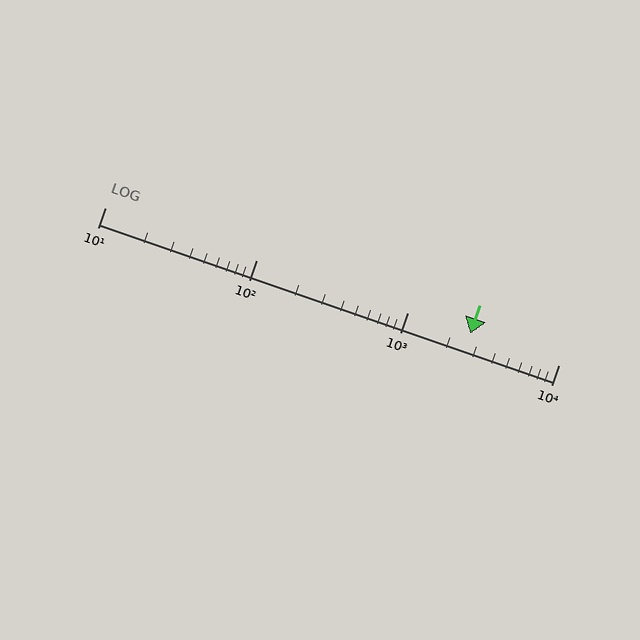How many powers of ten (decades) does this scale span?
The scale spans 3 decades, from 10 to 10000.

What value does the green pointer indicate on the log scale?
The pointer indicates approximately 2600.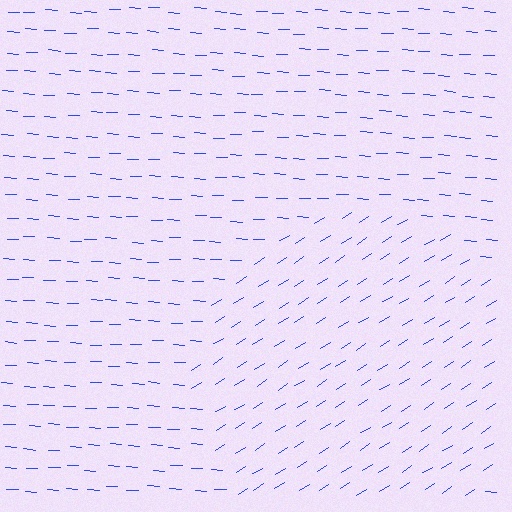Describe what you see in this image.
The image is filled with small blue line segments. A circle region in the image has lines oriented differently from the surrounding lines, creating a visible texture boundary.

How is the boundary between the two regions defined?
The boundary is defined purely by a change in line orientation (approximately 36 degrees difference). All lines are the same color and thickness.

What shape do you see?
I see a circle.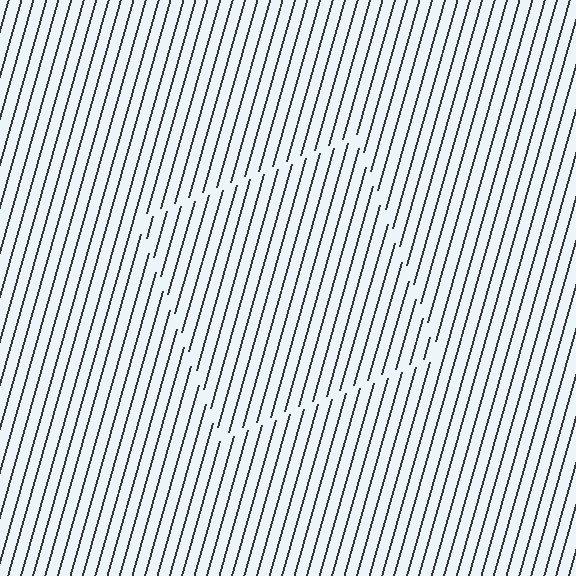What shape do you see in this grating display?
An illusory square. The interior of the shape contains the same grating, shifted by half a period — the contour is defined by the phase discontinuity where line-ends from the inner and outer gratings abut.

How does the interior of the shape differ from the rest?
The interior of the shape contains the same grating, shifted by half a period — the contour is defined by the phase discontinuity where line-ends from the inner and outer gratings abut.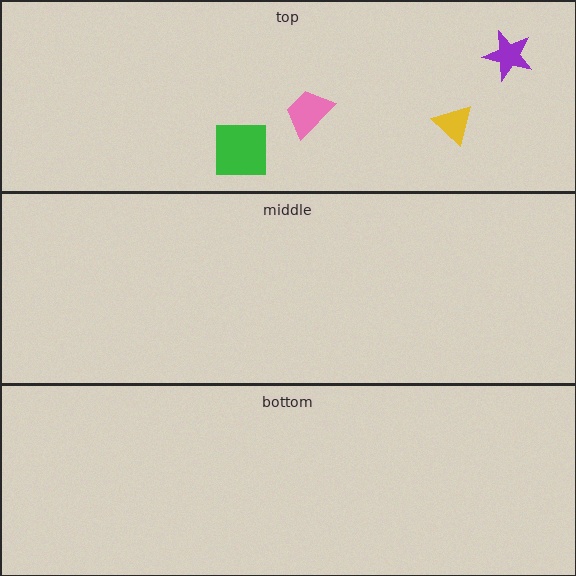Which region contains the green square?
The top region.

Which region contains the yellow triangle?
The top region.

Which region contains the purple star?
The top region.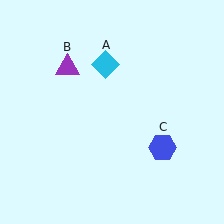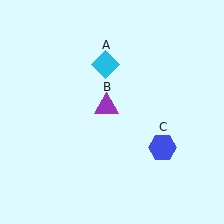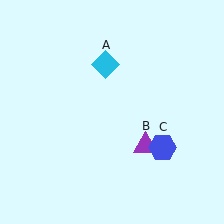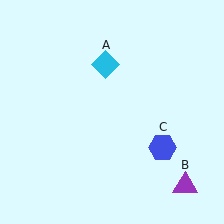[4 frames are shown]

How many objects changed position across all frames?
1 object changed position: purple triangle (object B).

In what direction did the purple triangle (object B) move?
The purple triangle (object B) moved down and to the right.